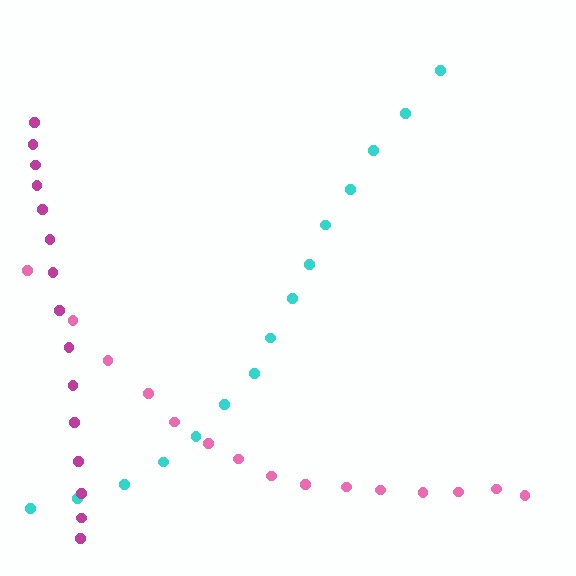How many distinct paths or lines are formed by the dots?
There are 3 distinct paths.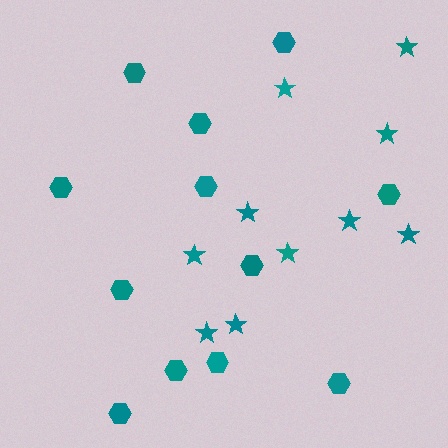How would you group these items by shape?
There are 2 groups: one group of hexagons (12) and one group of stars (10).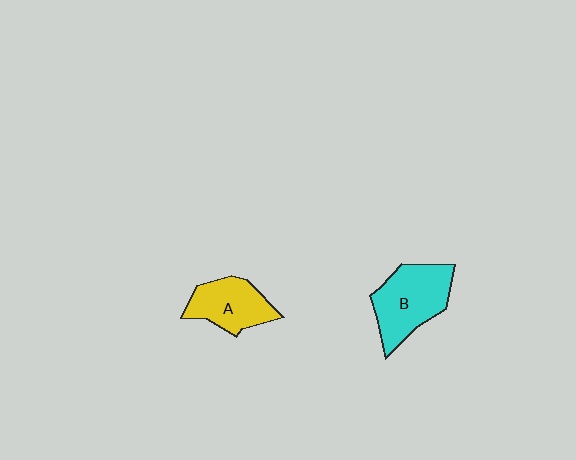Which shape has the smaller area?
Shape A (yellow).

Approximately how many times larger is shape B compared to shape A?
Approximately 1.3 times.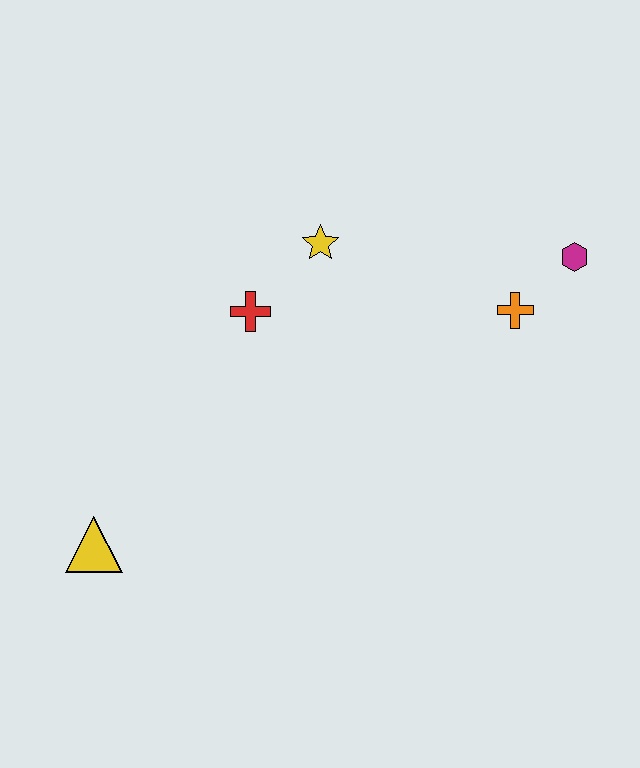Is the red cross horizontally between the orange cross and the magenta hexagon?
No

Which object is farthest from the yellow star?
The yellow triangle is farthest from the yellow star.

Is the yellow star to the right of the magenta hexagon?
No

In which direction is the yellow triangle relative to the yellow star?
The yellow triangle is below the yellow star.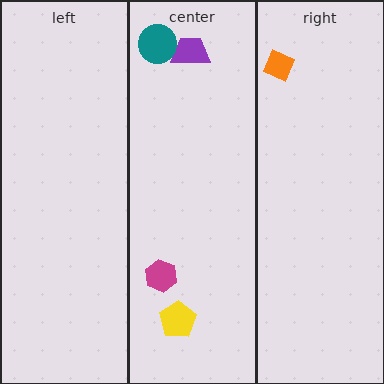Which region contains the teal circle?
The center region.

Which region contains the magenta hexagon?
The center region.